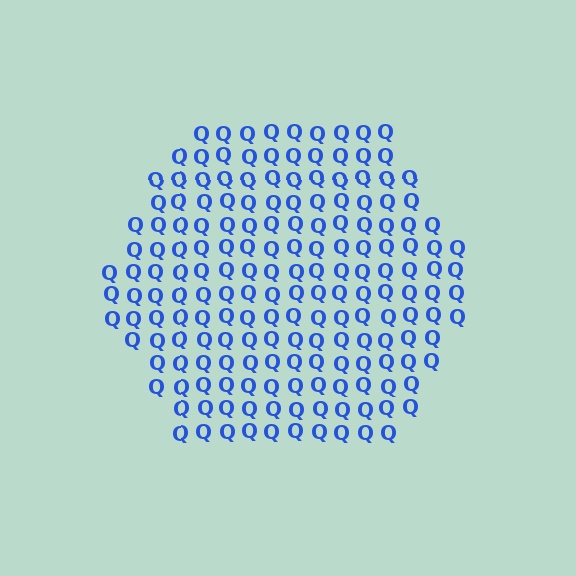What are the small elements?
The small elements are letter Q's.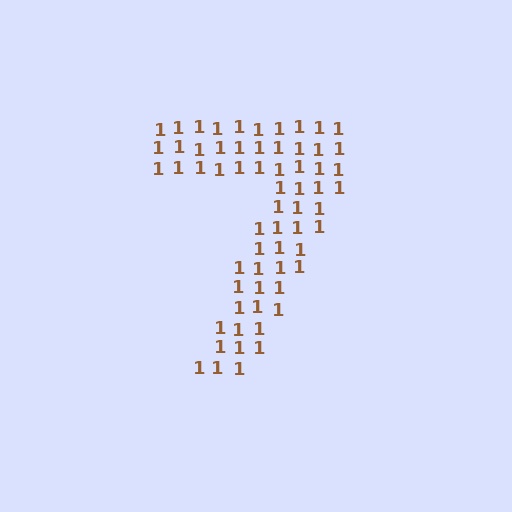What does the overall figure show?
The overall figure shows the digit 7.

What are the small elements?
The small elements are digit 1's.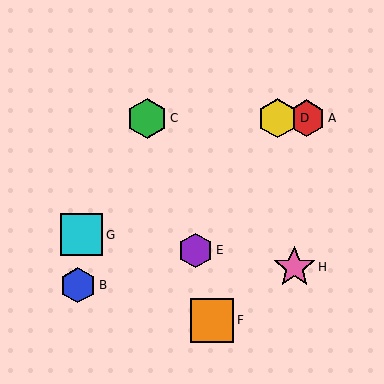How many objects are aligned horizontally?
3 objects (A, C, D) are aligned horizontally.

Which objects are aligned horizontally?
Objects A, C, D are aligned horizontally.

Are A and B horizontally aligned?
No, A is at y≈118 and B is at y≈285.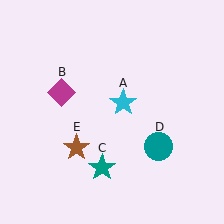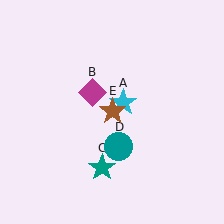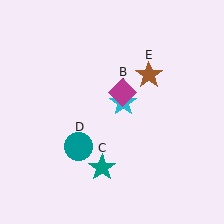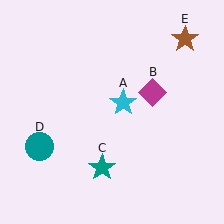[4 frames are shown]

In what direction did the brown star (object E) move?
The brown star (object E) moved up and to the right.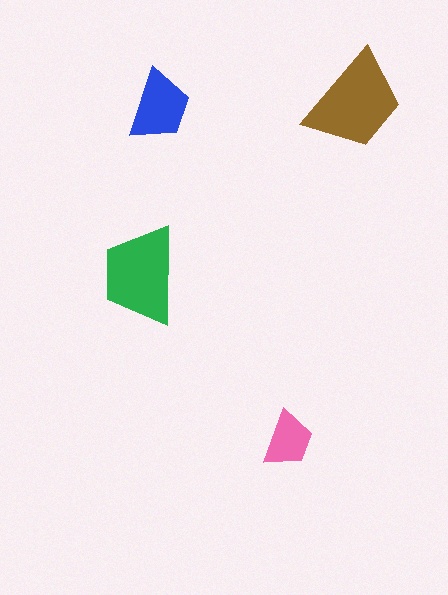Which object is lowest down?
The pink trapezoid is bottommost.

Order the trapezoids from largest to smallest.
the brown one, the green one, the blue one, the pink one.